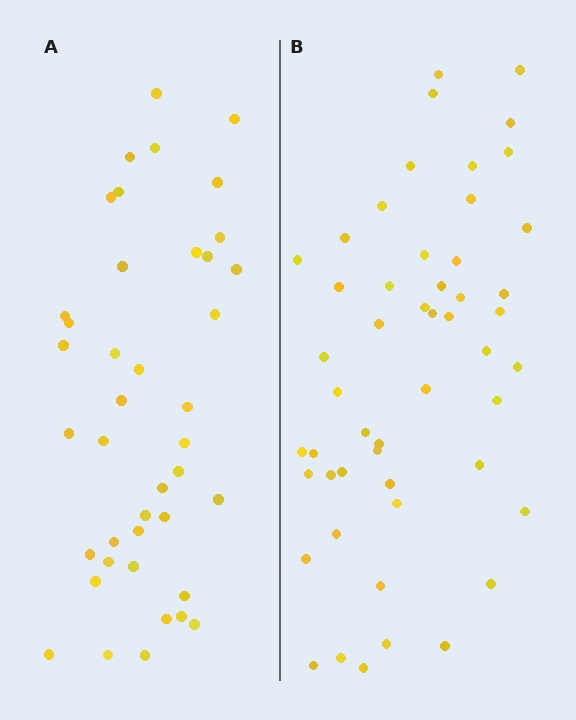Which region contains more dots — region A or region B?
Region B (the right region) has more dots.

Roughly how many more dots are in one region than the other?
Region B has roughly 10 or so more dots than region A.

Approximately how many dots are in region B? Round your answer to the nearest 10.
About 50 dots. (The exact count is 51, which rounds to 50.)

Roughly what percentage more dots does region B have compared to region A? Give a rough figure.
About 25% more.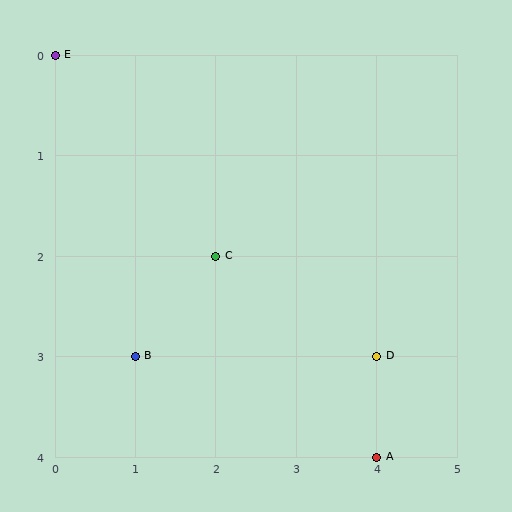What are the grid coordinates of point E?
Point E is at grid coordinates (0, 0).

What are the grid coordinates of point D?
Point D is at grid coordinates (4, 3).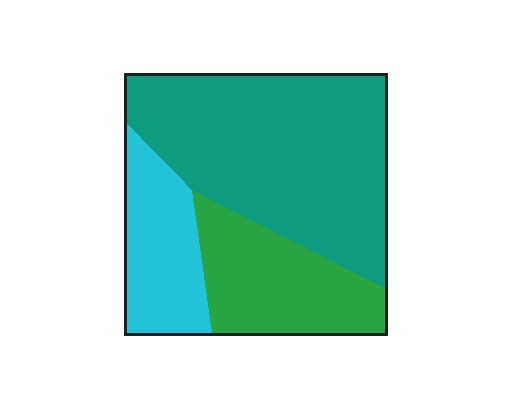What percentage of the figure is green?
Green takes up less than a quarter of the figure.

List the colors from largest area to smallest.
From largest to smallest: teal, green, cyan.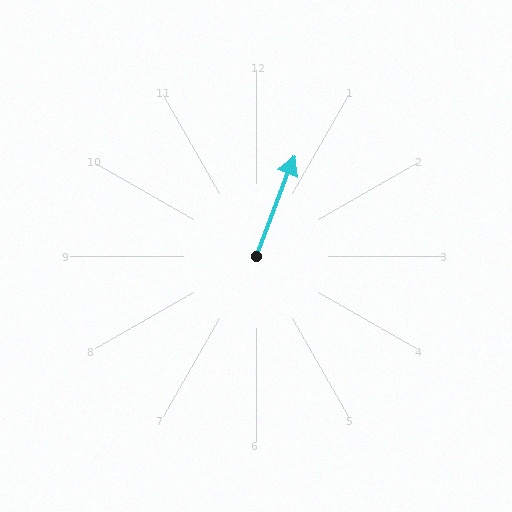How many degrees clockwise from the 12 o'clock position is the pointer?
Approximately 21 degrees.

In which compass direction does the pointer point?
North.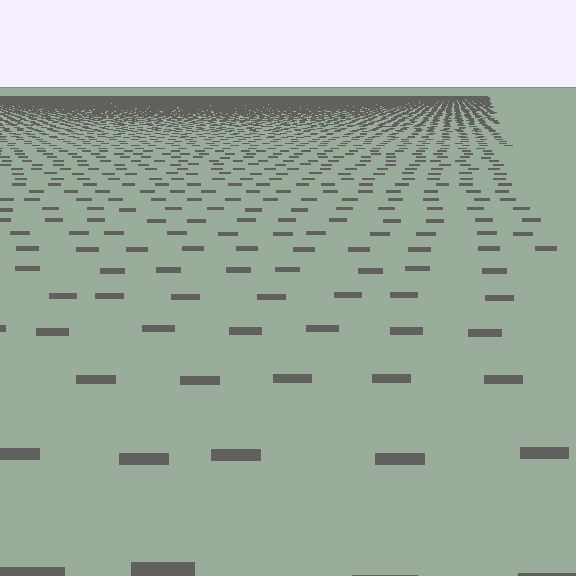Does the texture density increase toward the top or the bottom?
Density increases toward the top.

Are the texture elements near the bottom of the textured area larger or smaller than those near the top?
Larger. Near the bottom, elements are closer to the viewer and appear at a bigger on-screen size.